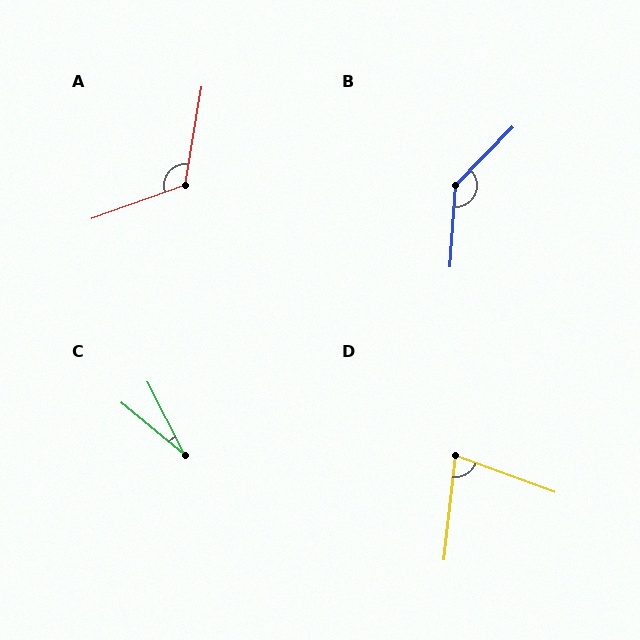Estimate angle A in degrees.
Approximately 119 degrees.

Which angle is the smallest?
C, at approximately 23 degrees.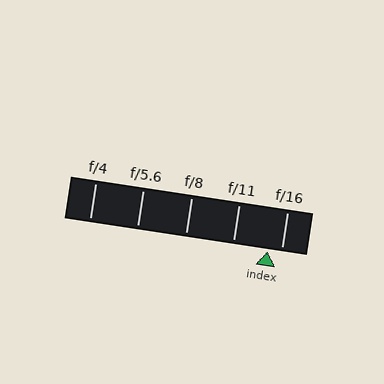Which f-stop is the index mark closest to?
The index mark is closest to f/16.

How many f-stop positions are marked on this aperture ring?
There are 5 f-stop positions marked.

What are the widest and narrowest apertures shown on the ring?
The widest aperture shown is f/4 and the narrowest is f/16.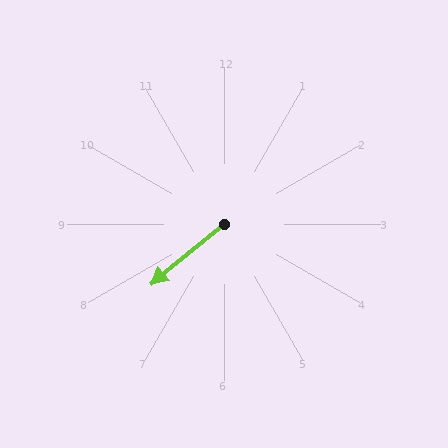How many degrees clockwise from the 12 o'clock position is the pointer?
Approximately 231 degrees.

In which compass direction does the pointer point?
Southwest.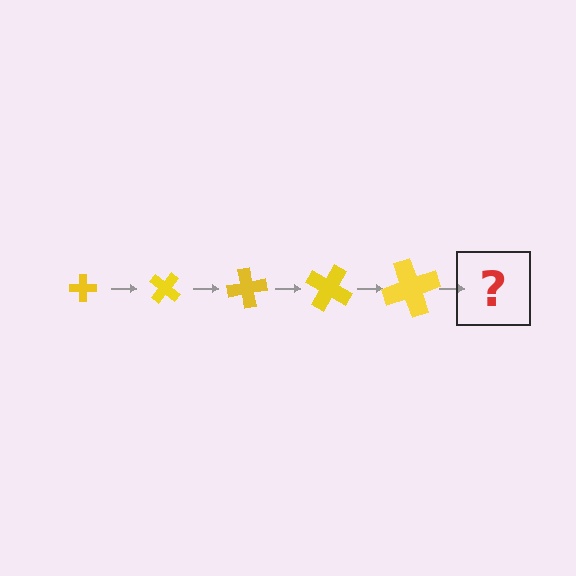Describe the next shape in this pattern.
It should be a cross, larger than the previous one and rotated 200 degrees from the start.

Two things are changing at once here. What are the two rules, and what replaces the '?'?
The two rules are that the cross grows larger each step and it rotates 40 degrees each step. The '?' should be a cross, larger than the previous one and rotated 200 degrees from the start.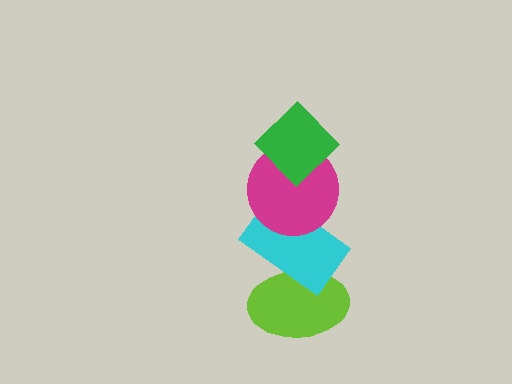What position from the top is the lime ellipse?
The lime ellipse is 4th from the top.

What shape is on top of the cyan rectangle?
The magenta circle is on top of the cyan rectangle.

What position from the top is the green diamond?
The green diamond is 1st from the top.